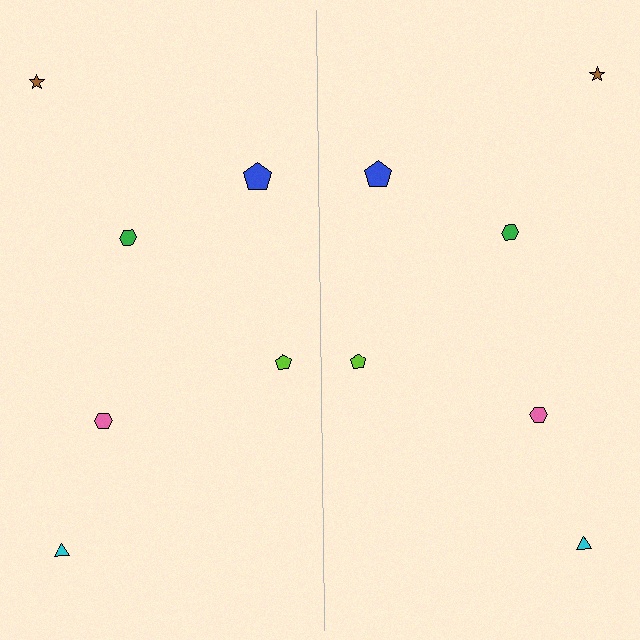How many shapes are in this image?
There are 12 shapes in this image.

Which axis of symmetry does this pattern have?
The pattern has a vertical axis of symmetry running through the center of the image.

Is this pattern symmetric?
Yes, this pattern has bilateral (reflection) symmetry.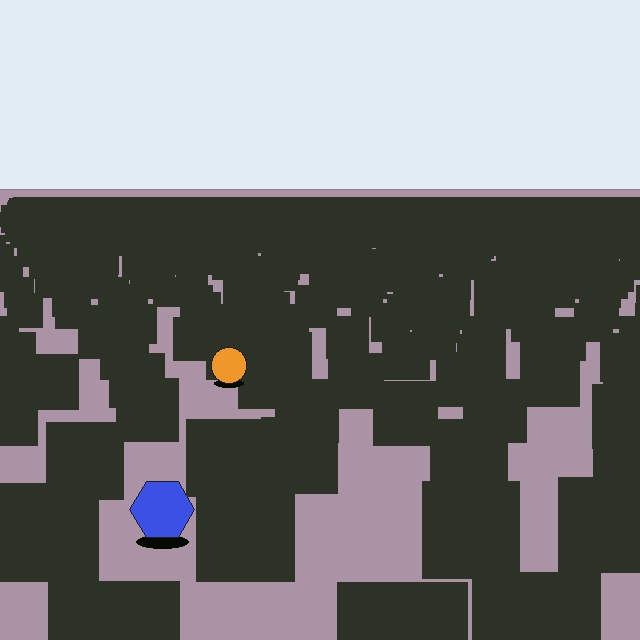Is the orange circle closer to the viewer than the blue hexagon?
No. The blue hexagon is closer — you can tell from the texture gradient: the ground texture is coarser near it.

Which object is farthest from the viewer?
The orange circle is farthest from the viewer. It appears smaller and the ground texture around it is denser.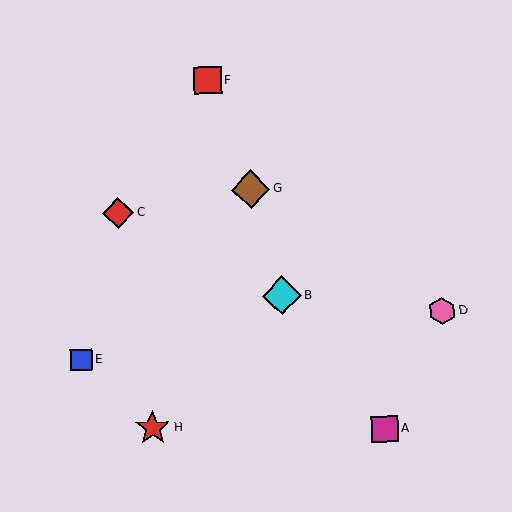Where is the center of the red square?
The center of the red square is at (208, 80).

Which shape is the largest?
The cyan diamond (labeled B) is the largest.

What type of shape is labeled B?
Shape B is a cyan diamond.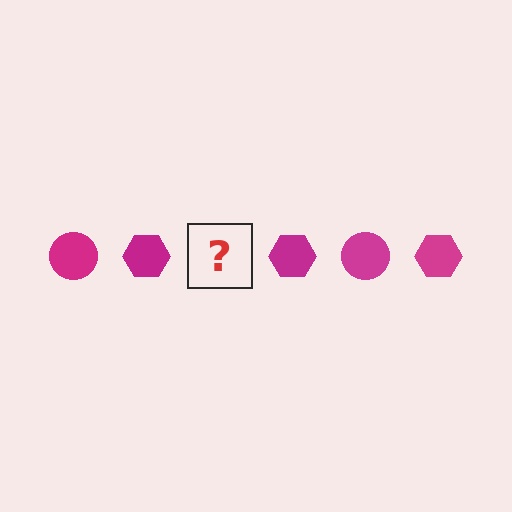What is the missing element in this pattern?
The missing element is a magenta circle.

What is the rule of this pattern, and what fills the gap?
The rule is that the pattern cycles through circle, hexagon shapes in magenta. The gap should be filled with a magenta circle.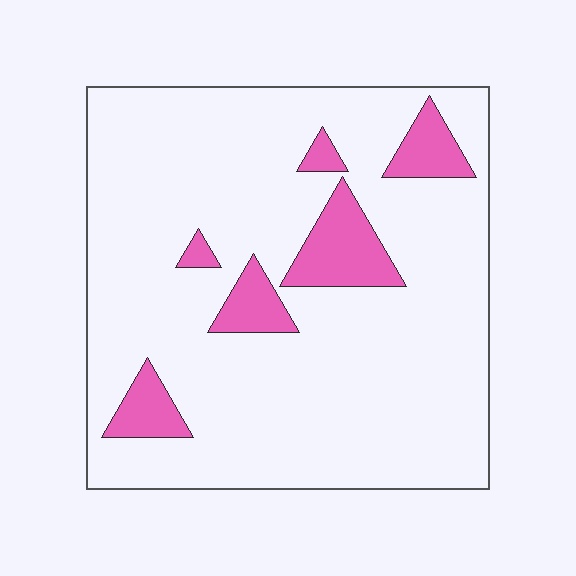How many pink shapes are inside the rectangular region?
6.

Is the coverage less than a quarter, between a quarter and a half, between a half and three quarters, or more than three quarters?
Less than a quarter.